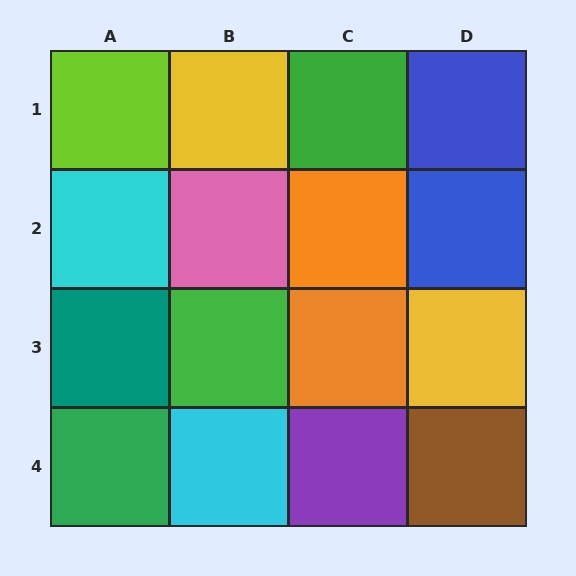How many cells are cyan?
2 cells are cyan.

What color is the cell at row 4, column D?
Brown.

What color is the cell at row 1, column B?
Yellow.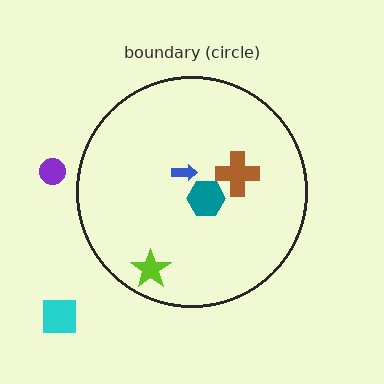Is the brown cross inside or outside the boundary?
Inside.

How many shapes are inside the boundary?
4 inside, 2 outside.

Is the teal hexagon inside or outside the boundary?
Inside.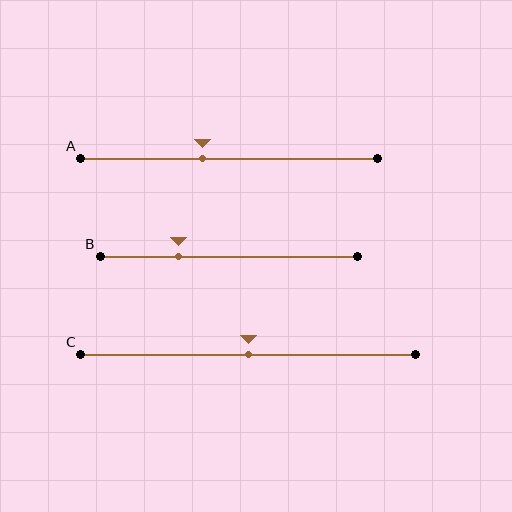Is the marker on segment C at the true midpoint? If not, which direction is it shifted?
Yes, the marker on segment C is at the true midpoint.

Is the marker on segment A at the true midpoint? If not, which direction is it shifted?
No, the marker on segment A is shifted to the left by about 9% of the segment length.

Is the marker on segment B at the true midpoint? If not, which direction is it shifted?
No, the marker on segment B is shifted to the left by about 19% of the segment length.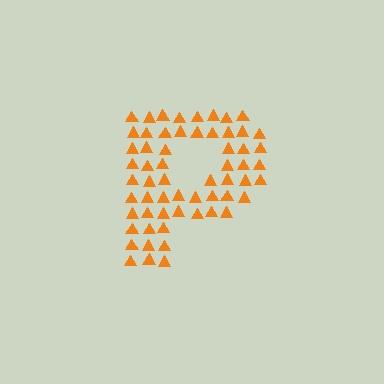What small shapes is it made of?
It is made of small triangles.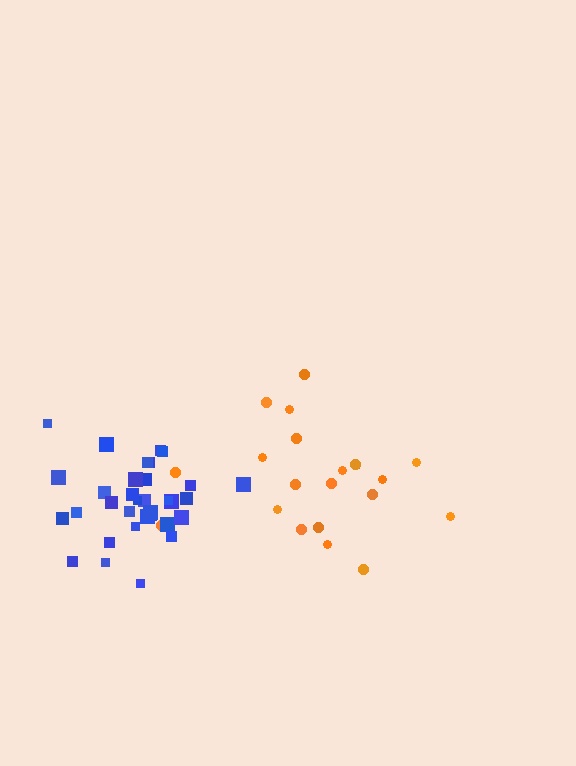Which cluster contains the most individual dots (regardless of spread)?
Blue (33).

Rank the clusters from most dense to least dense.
blue, orange.